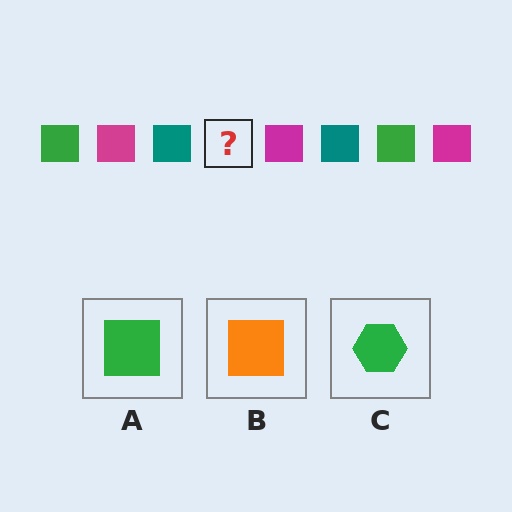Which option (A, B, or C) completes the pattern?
A.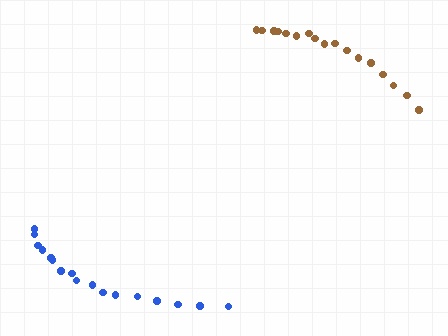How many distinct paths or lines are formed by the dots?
There are 2 distinct paths.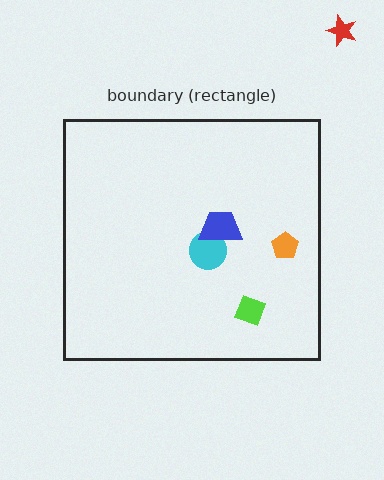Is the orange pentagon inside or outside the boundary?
Inside.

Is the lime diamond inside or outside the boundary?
Inside.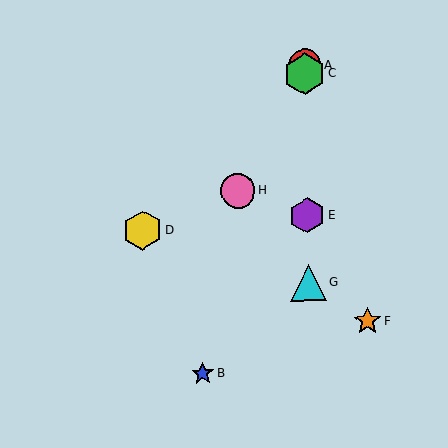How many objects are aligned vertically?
4 objects (A, C, E, G) are aligned vertically.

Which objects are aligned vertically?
Objects A, C, E, G are aligned vertically.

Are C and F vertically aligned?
No, C is at x≈305 and F is at x≈367.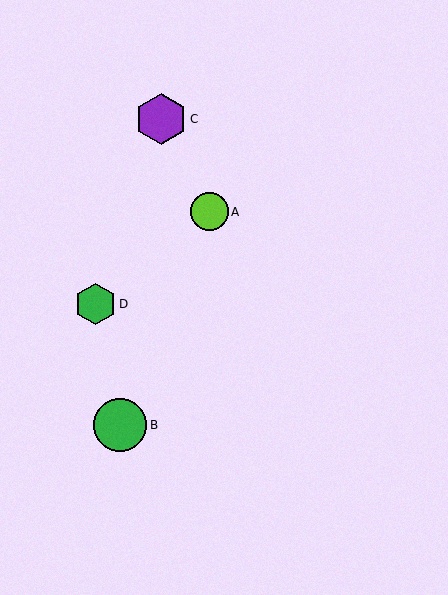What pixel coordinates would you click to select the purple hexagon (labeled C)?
Click at (161, 119) to select the purple hexagon C.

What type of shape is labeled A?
Shape A is a lime circle.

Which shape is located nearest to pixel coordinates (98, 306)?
The green hexagon (labeled D) at (95, 304) is nearest to that location.